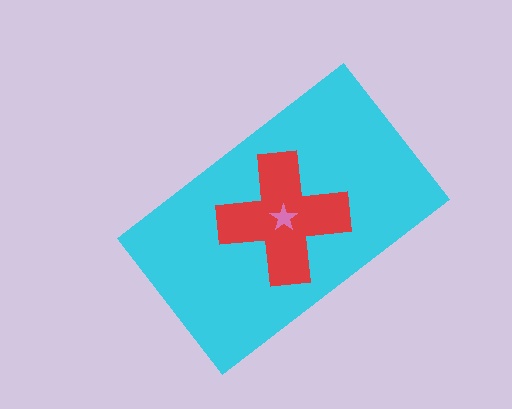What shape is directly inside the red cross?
The pink star.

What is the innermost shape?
The pink star.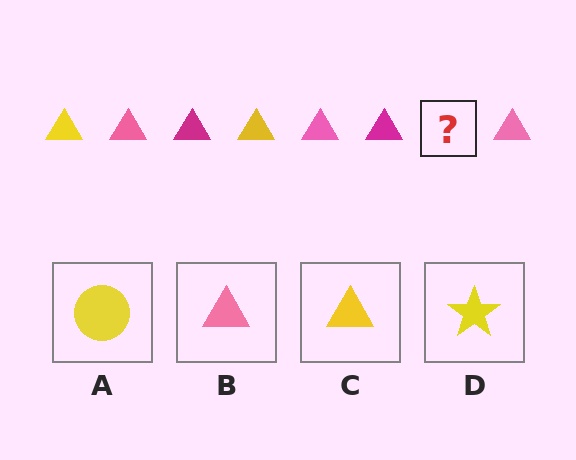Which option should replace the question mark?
Option C.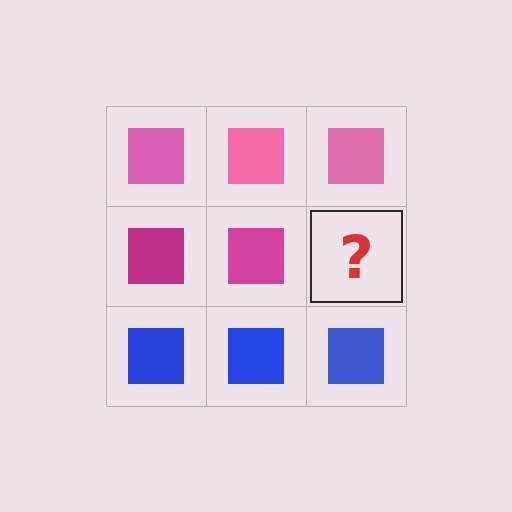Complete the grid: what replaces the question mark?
The question mark should be replaced with a magenta square.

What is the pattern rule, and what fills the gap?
The rule is that each row has a consistent color. The gap should be filled with a magenta square.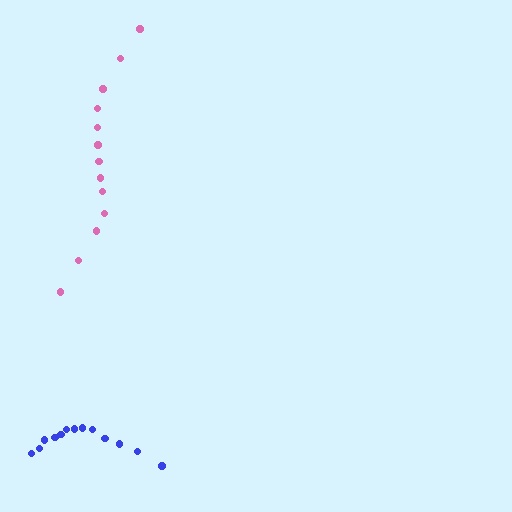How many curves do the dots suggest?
There are 2 distinct paths.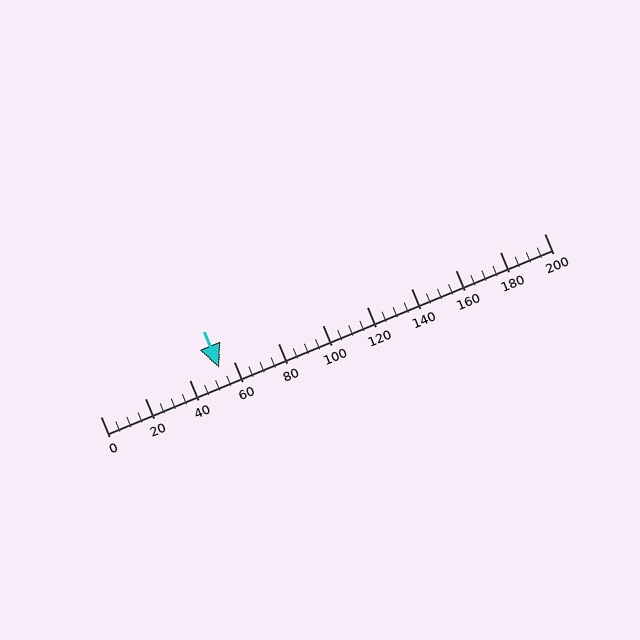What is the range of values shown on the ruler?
The ruler shows values from 0 to 200.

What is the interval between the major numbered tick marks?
The major tick marks are spaced 20 units apart.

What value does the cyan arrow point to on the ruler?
The cyan arrow points to approximately 54.